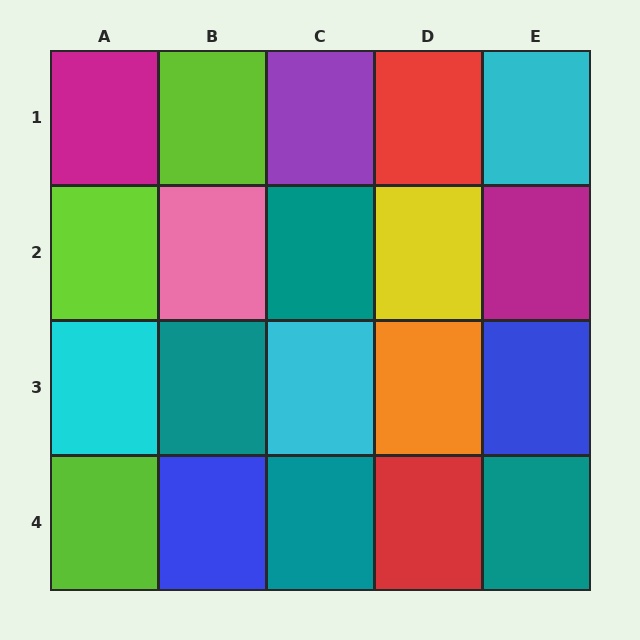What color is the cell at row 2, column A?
Lime.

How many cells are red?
2 cells are red.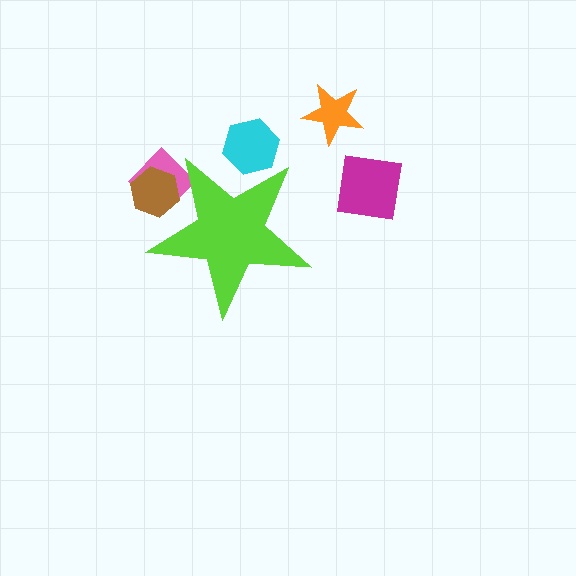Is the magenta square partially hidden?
No, the magenta square is fully visible.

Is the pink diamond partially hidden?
Yes, the pink diamond is partially hidden behind the lime star.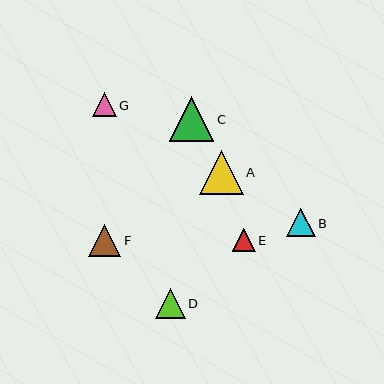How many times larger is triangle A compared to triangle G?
Triangle A is approximately 1.8 times the size of triangle G.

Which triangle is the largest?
Triangle C is the largest with a size of approximately 45 pixels.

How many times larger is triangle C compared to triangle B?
Triangle C is approximately 1.6 times the size of triangle B.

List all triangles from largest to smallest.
From largest to smallest: C, A, F, D, B, G, E.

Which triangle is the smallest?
Triangle E is the smallest with a size of approximately 23 pixels.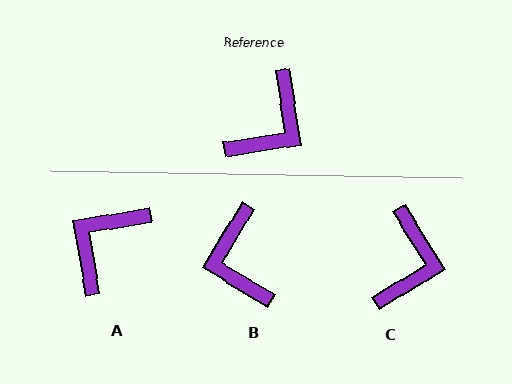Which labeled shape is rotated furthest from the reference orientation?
A, about 179 degrees away.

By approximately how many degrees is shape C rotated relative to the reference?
Approximately 23 degrees counter-clockwise.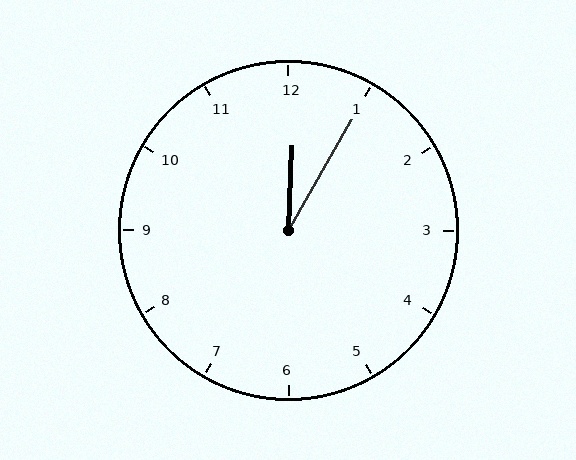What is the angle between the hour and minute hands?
Approximately 28 degrees.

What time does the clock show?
12:05.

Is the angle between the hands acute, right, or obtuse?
It is acute.